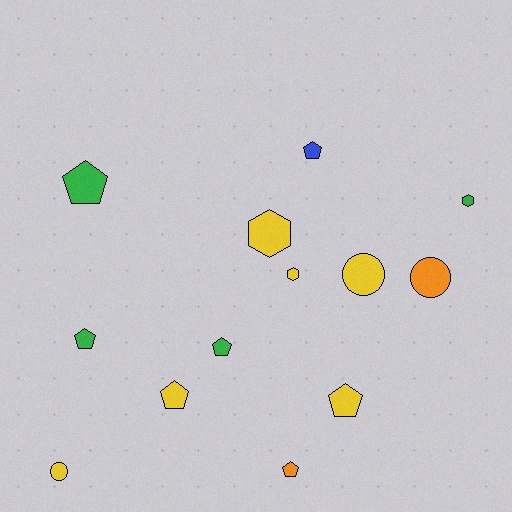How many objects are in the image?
There are 13 objects.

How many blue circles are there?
There are no blue circles.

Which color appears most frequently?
Yellow, with 6 objects.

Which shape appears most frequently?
Pentagon, with 7 objects.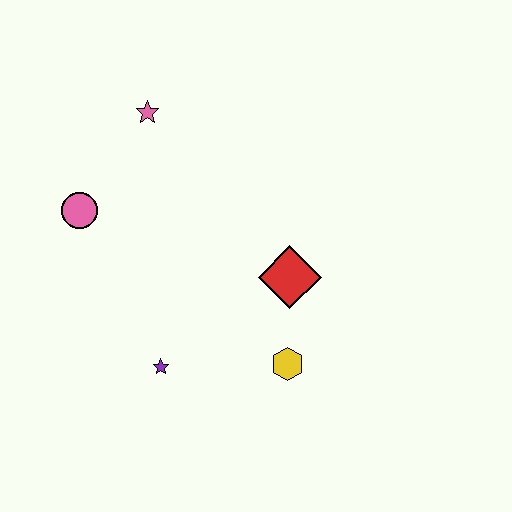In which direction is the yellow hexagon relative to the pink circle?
The yellow hexagon is to the right of the pink circle.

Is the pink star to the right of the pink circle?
Yes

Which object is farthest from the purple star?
The pink star is farthest from the purple star.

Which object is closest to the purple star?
The yellow hexagon is closest to the purple star.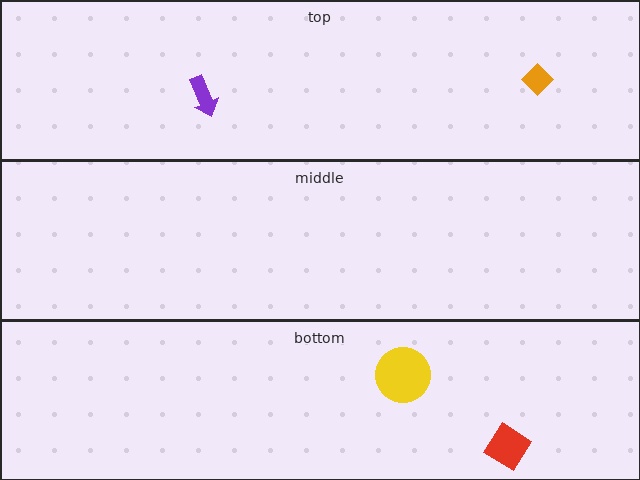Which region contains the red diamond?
The bottom region.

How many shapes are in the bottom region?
2.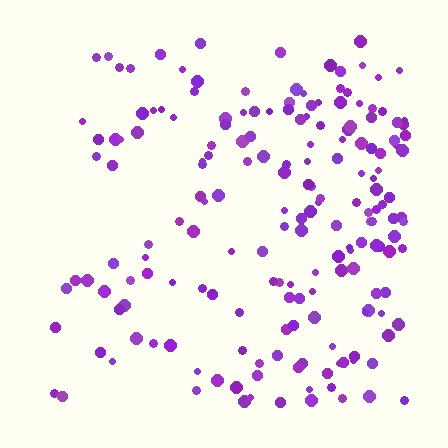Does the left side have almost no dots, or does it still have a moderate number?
Still a moderate number, just noticeably fewer than the right.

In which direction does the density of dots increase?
From left to right, with the right side densest.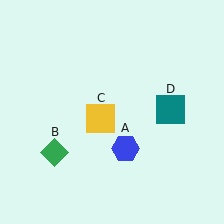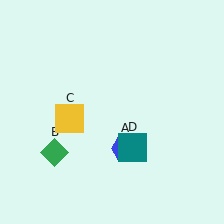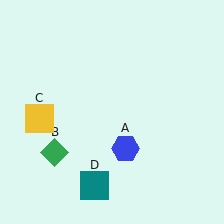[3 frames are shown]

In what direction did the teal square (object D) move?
The teal square (object D) moved down and to the left.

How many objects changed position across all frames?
2 objects changed position: yellow square (object C), teal square (object D).